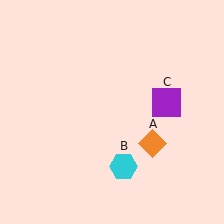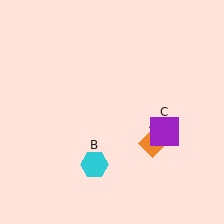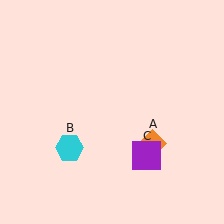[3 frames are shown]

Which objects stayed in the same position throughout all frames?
Orange diamond (object A) remained stationary.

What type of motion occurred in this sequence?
The cyan hexagon (object B), purple square (object C) rotated clockwise around the center of the scene.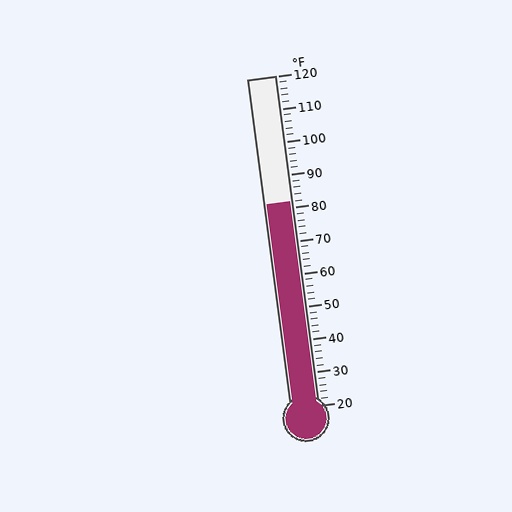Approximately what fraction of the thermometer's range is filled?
The thermometer is filled to approximately 60% of its range.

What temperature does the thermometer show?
The thermometer shows approximately 82°F.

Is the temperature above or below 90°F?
The temperature is below 90°F.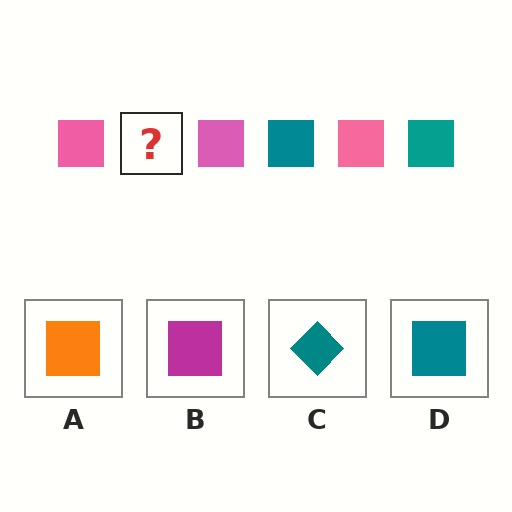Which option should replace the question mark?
Option D.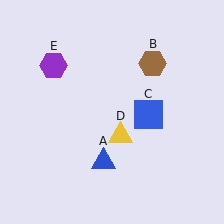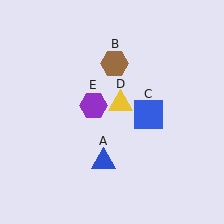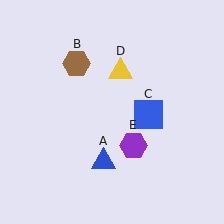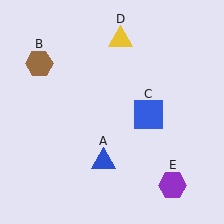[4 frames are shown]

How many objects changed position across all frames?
3 objects changed position: brown hexagon (object B), yellow triangle (object D), purple hexagon (object E).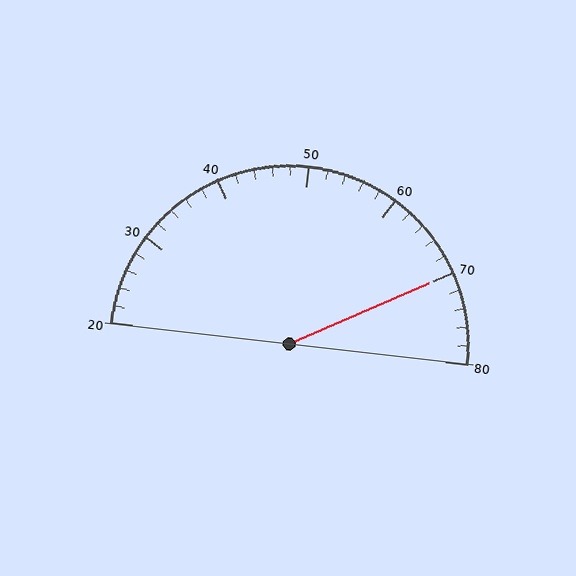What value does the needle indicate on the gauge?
The needle indicates approximately 70.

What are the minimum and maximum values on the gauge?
The gauge ranges from 20 to 80.